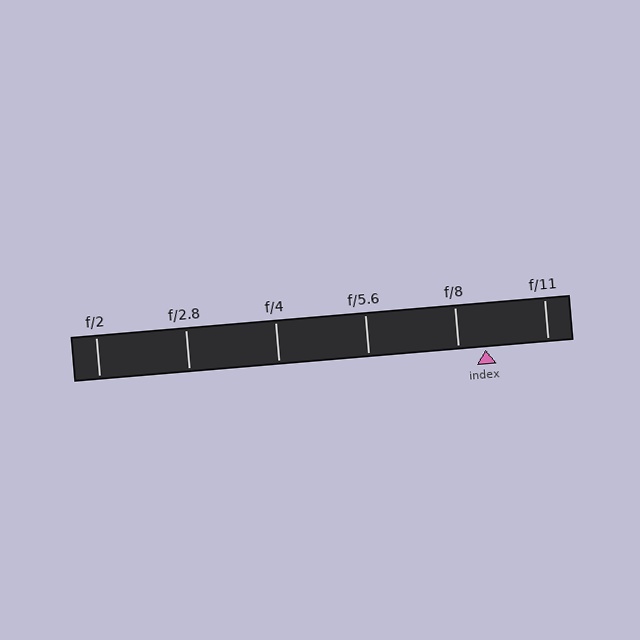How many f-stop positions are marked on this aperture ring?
There are 6 f-stop positions marked.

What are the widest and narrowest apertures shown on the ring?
The widest aperture shown is f/2 and the narrowest is f/11.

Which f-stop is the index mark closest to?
The index mark is closest to f/8.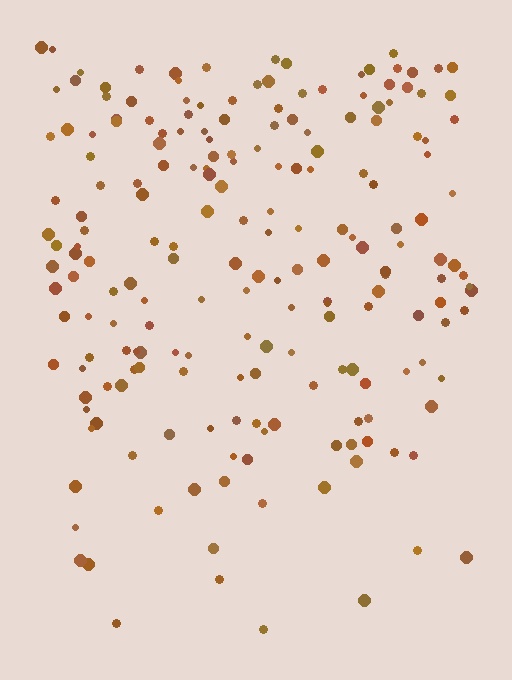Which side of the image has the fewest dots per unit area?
The bottom.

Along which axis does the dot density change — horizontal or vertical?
Vertical.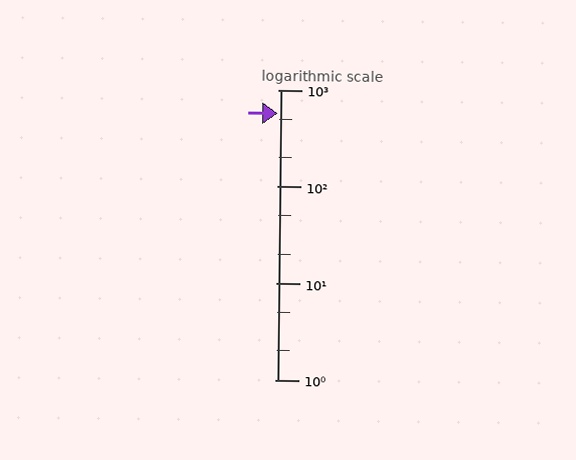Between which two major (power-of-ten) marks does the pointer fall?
The pointer is between 100 and 1000.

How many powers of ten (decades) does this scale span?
The scale spans 3 decades, from 1 to 1000.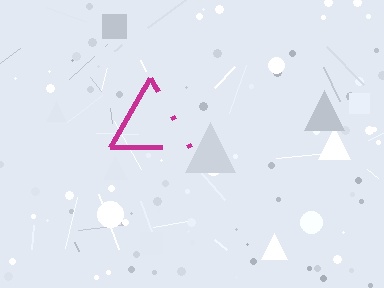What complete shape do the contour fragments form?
The contour fragments form a triangle.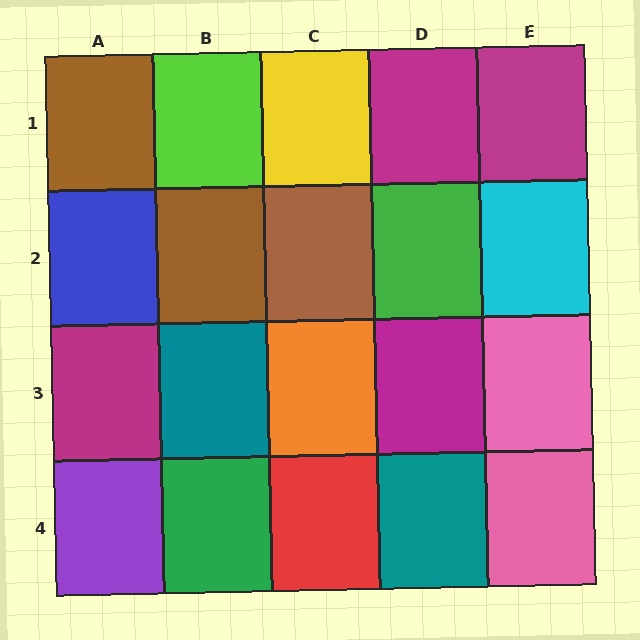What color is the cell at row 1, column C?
Yellow.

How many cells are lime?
1 cell is lime.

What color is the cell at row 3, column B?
Teal.